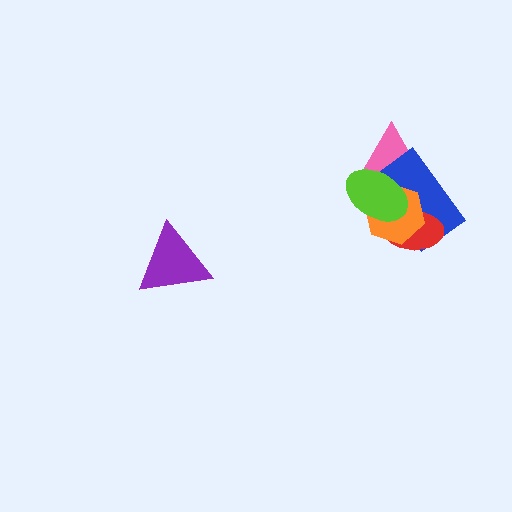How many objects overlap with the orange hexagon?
4 objects overlap with the orange hexagon.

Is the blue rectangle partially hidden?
Yes, it is partially covered by another shape.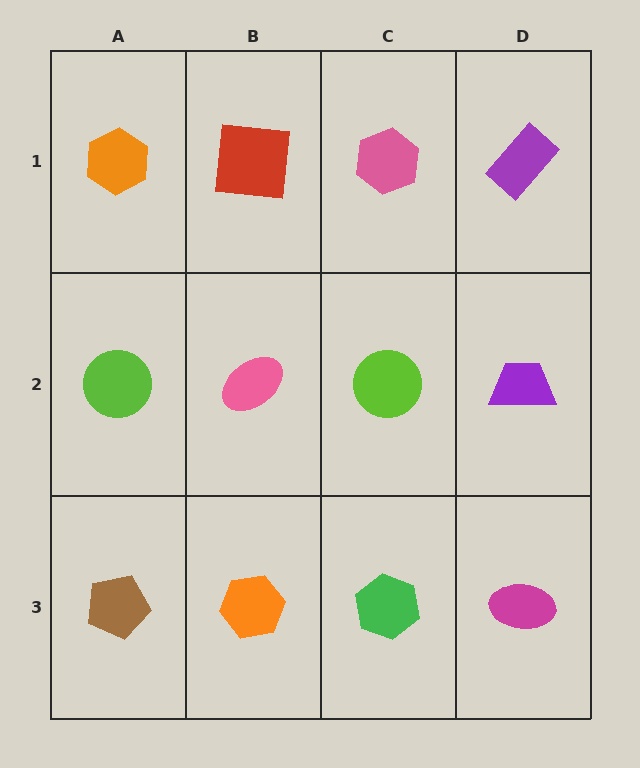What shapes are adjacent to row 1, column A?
A lime circle (row 2, column A), a red square (row 1, column B).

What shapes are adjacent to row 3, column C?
A lime circle (row 2, column C), an orange hexagon (row 3, column B), a magenta ellipse (row 3, column D).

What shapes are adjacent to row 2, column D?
A purple rectangle (row 1, column D), a magenta ellipse (row 3, column D), a lime circle (row 2, column C).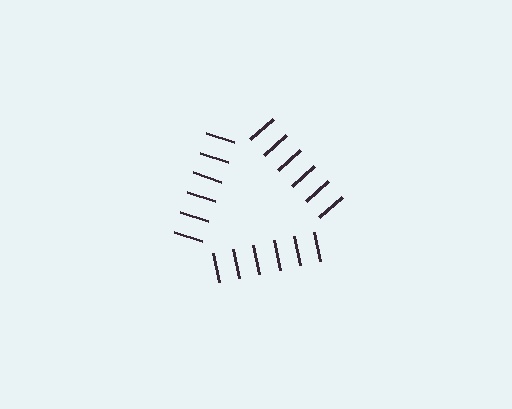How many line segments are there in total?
18 — 6 along each of the 3 edges.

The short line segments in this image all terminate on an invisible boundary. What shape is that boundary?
An illusory triangle — the line segments terminate on its edges but no continuous stroke is drawn.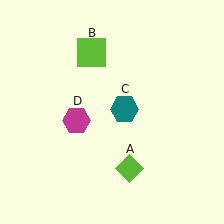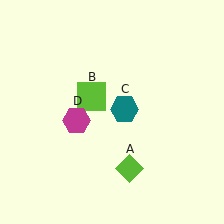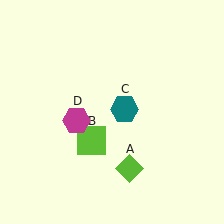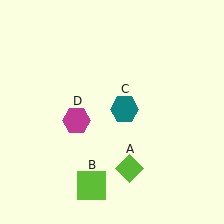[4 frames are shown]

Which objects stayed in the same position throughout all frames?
Lime diamond (object A) and teal hexagon (object C) and magenta hexagon (object D) remained stationary.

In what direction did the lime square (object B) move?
The lime square (object B) moved down.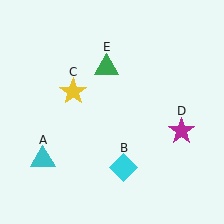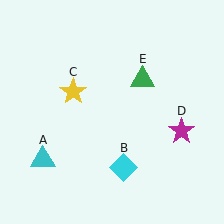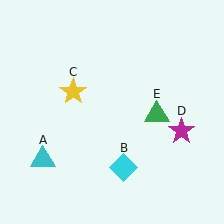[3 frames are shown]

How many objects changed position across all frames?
1 object changed position: green triangle (object E).